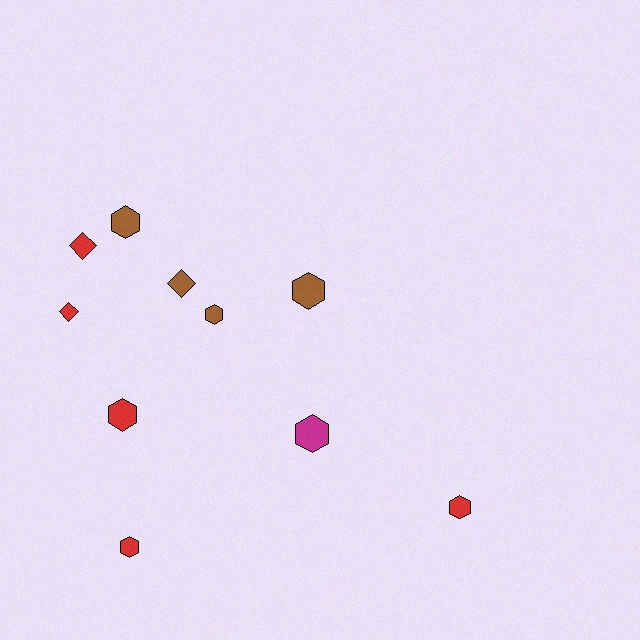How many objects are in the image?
There are 10 objects.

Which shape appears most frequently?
Hexagon, with 7 objects.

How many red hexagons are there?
There are 3 red hexagons.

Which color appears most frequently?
Red, with 5 objects.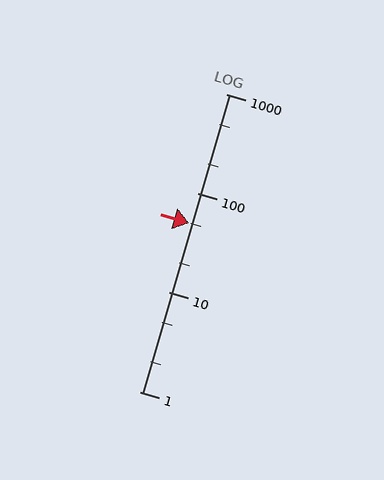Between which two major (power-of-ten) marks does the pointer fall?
The pointer is between 10 and 100.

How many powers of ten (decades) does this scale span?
The scale spans 3 decades, from 1 to 1000.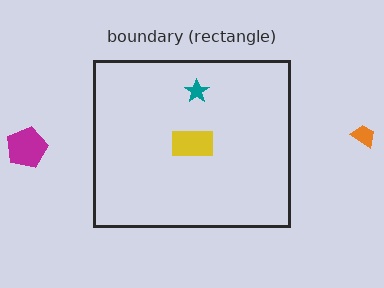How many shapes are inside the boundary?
2 inside, 2 outside.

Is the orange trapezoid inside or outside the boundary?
Outside.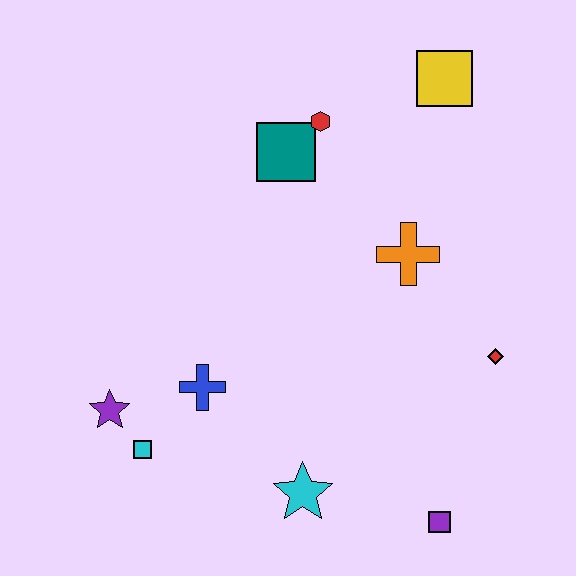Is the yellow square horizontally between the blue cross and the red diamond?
Yes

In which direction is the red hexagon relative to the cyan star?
The red hexagon is above the cyan star.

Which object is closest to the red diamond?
The orange cross is closest to the red diamond.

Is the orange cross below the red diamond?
No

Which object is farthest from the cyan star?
The yellow square is farthest from the cyan star.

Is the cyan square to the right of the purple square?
No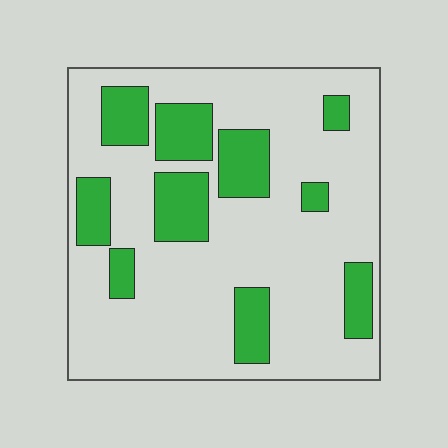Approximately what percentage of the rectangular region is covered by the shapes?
Approximately 25%.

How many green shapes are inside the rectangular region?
10.